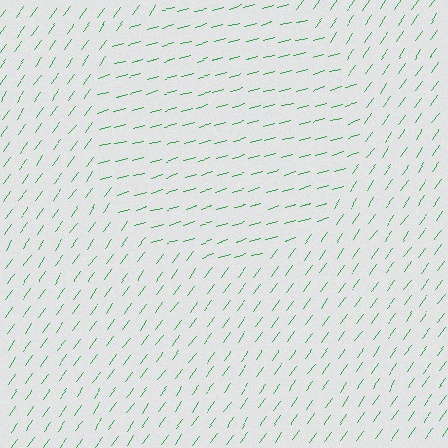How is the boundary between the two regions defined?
The boundary is defined purely by a change in line orientation (approximately 39 degrees difference). All lines are the same color and thickness.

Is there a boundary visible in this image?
Yes, there is a texture boundary formed by a change in line orientation.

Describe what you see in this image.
The image is filled with small green line segments. A circle region in the image has lines oriented differently from the surrounding lines, creating a visible texture boundary.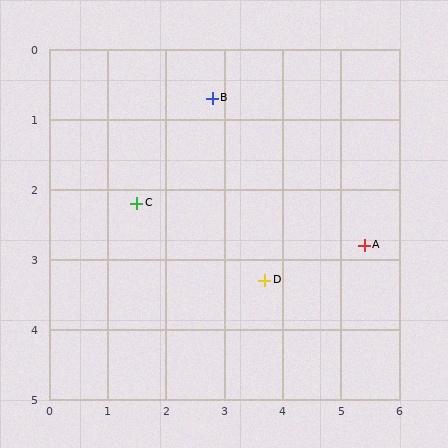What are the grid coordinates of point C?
Point C is at approximately (1.5, 2.2).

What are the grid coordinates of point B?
Point B is at approximately (2.8, 0.7).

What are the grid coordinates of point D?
Point D is at approximately (3.7, 3.3).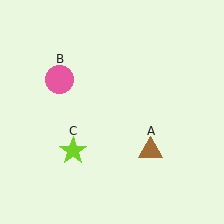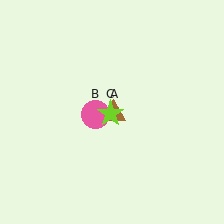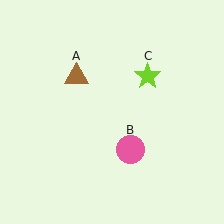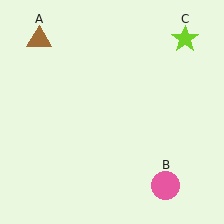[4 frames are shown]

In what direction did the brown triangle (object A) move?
The brown triangle (object A) moved up and to the left.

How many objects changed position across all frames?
3 objects changed position: brown triangle (object A), pink circle (object B), lime star (object C).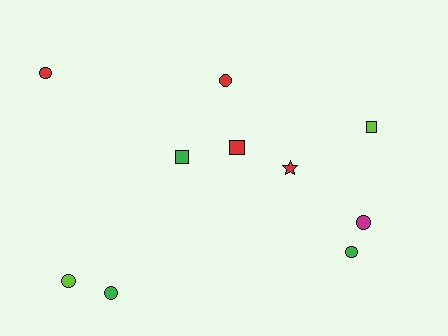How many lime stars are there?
There are no lime stars.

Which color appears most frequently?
Red, with 4 objects.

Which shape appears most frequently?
Circle, with 6 objects.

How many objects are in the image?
There are 10 objects.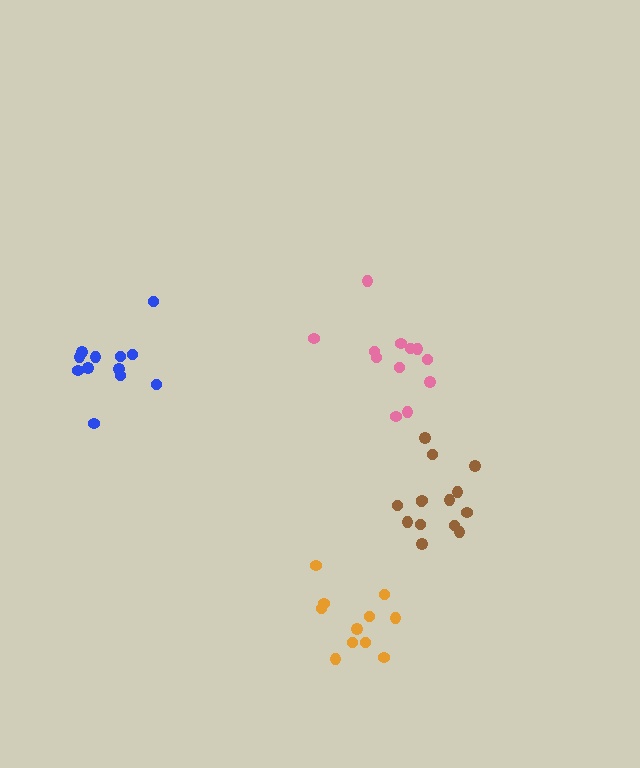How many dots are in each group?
Group 1: 12 dots, Group 2: 11 dots, Group 3: 12 dots, Group 4: 14 dots (49 total).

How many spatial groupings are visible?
There are 4 spatial groupings.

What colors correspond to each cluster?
The clusters are colored: pink, orange, blue, brown.